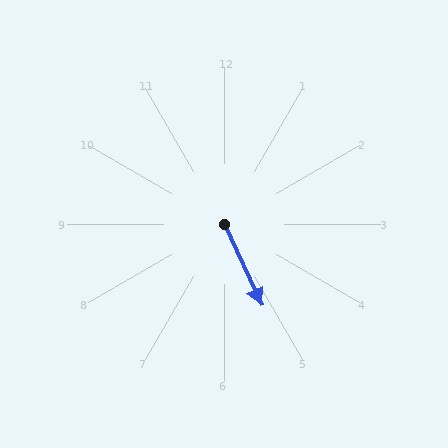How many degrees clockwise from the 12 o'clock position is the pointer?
Approximately 155 degrees.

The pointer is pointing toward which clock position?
Roughly 5 o'clock.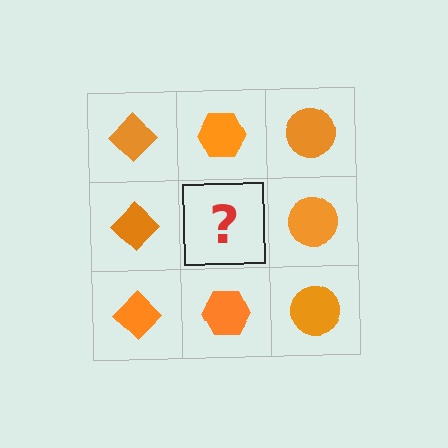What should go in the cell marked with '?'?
The missing cell should contain an orange hexagon.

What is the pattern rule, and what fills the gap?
The rule is that each column has a consistent shape. The gap should be filled with an orange hexagon.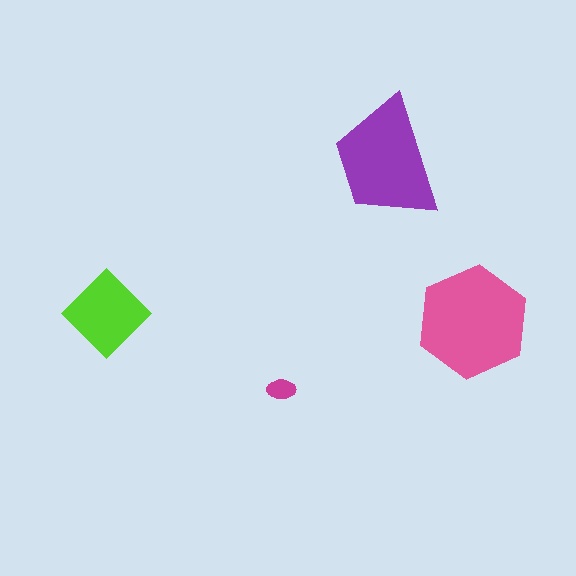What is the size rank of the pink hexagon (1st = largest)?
1st.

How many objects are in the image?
There are 4 objects in the image.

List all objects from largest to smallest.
The pink hexagon, the purple trapezoid, the lime diamond, the magenta ellipse.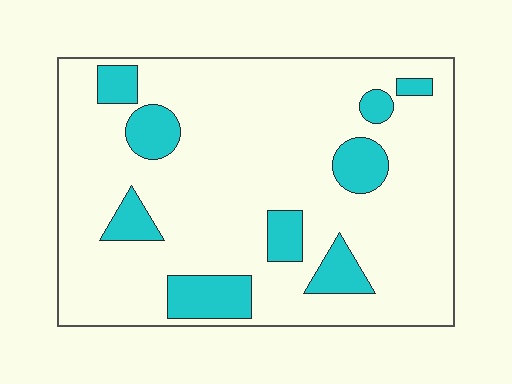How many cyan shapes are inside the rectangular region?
9.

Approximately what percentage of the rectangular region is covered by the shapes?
Approximately 15%.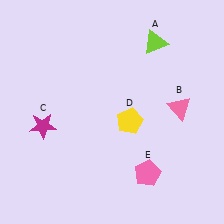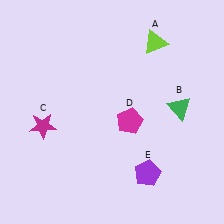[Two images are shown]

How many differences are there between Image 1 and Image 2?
There are 3 differences between the two images.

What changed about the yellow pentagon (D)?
In Image 1, D is yellow. In Image 2, it changed to magenta.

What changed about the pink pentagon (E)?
In Image 1, E is pink. In Image 2, it changed to purple.